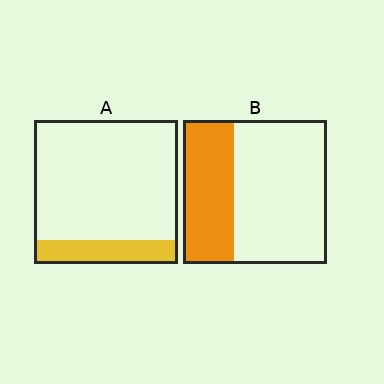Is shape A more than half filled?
No.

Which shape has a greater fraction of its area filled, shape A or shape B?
Shape B.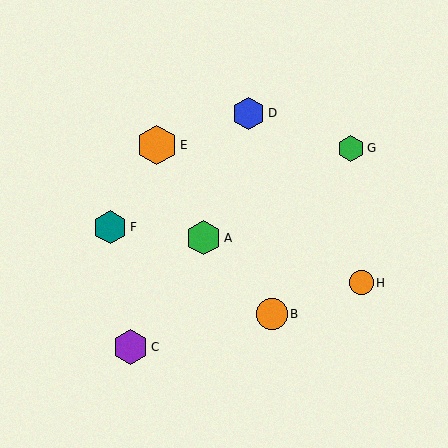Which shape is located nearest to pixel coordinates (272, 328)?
The orange circle (labeled B) at (272, 314) is nearest to that location.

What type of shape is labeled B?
Shape B is an orange circle.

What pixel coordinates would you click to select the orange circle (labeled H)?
Click at (361, 283) to select the orange circle H.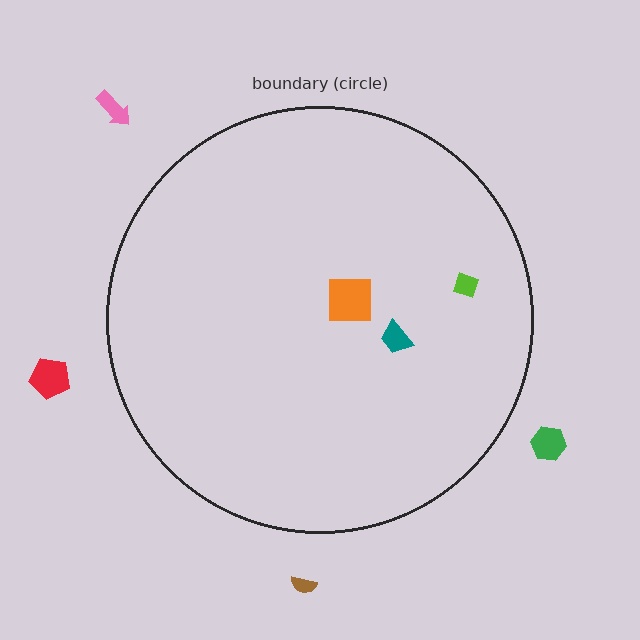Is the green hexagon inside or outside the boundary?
Outside.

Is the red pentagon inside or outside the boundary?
Outside.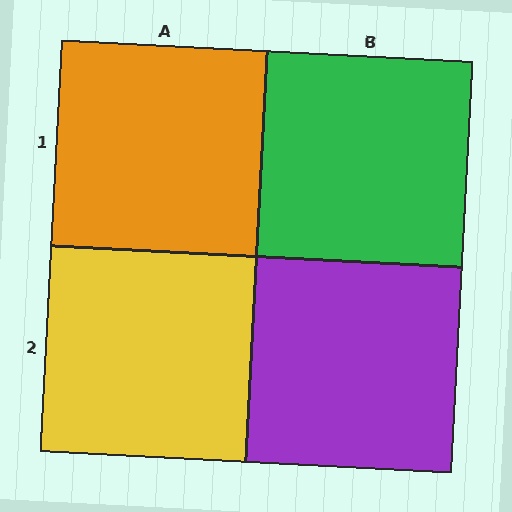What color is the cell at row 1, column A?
Orange.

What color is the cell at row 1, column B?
Green.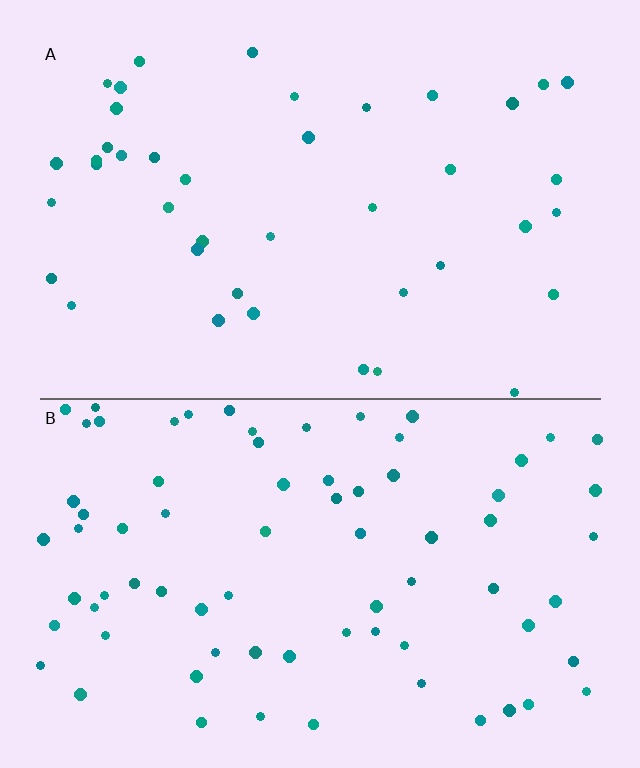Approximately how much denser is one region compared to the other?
Approximately 1.8× — region B over region A.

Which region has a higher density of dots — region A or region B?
B (the bottom).